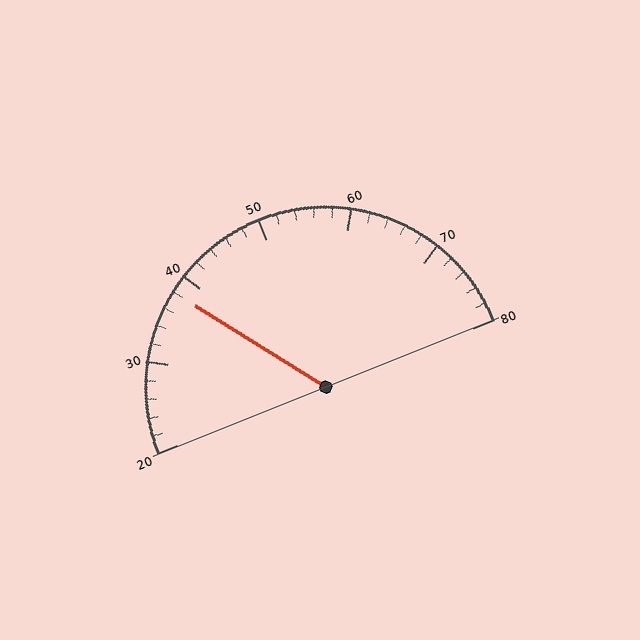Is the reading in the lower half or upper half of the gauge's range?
The reading is in the lower half of the range (20 to 80).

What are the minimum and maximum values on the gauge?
The gauge ranges from 20 to 80.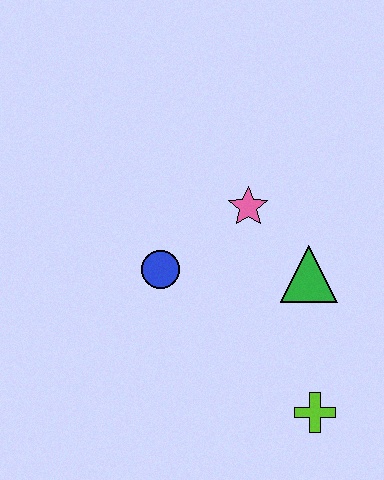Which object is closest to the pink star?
The green triangle is closest to the pink star.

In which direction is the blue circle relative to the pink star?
The blue circle is to the left of the pink star.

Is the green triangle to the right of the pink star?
Yes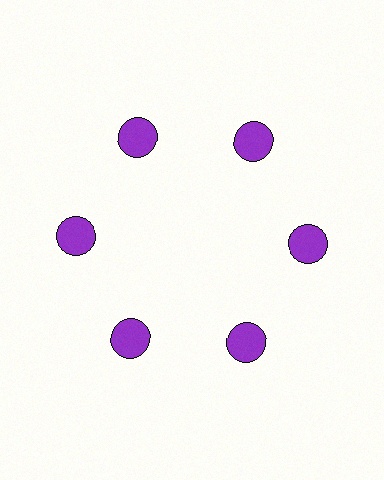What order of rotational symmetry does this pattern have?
This pattern has 6-fold rotational symmetry.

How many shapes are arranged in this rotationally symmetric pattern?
There are 6 shapes, arranged in 6 groups of 1.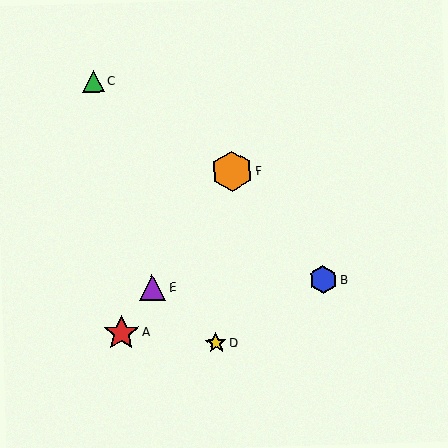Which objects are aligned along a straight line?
Objects A, E, F are aligned along a straight line.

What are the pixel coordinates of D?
Object D is at (216, 343).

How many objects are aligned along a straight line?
3 objects (A, E, F) are aligned along a straight line.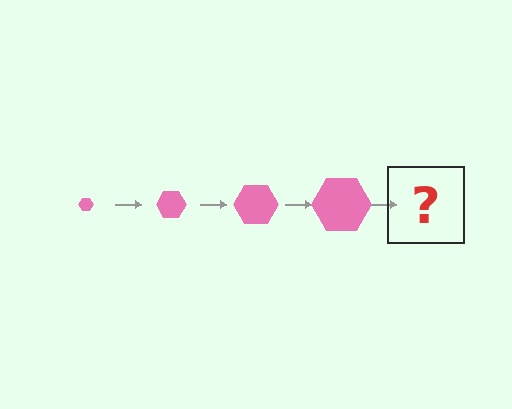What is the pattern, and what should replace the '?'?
The pattern is that the hexagon gets progressively larger each step. The '?' should be a pink hexagon, larger than the previous one.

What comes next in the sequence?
The next element should be a pink hexagon, larger than the previous one.